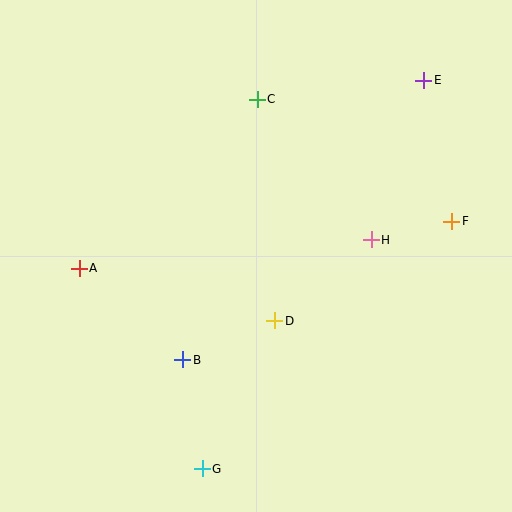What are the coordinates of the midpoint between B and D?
The midpoint between B and D is at (229, 340).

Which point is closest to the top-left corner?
Point C is closest to the top-left corner.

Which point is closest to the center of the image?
Point D at (275, 321) is closest to the center.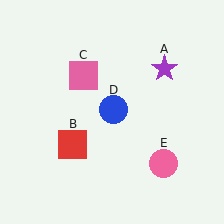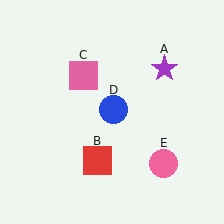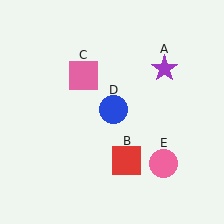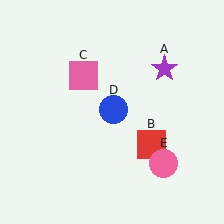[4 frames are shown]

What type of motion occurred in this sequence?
The red square (object B) rotated counterclockwise around the center of the scene.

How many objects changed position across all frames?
1 object changed position: red square (object B).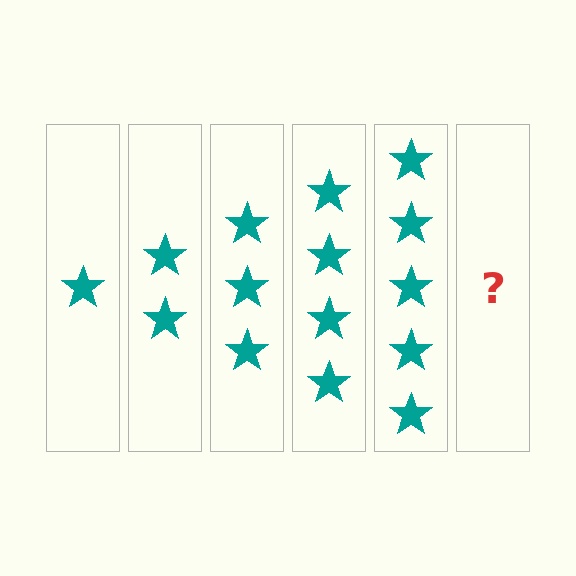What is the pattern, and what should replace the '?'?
The pattern is that each step adds one more star. The '?' should be 6 stars.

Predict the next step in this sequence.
The next step is 6 stars.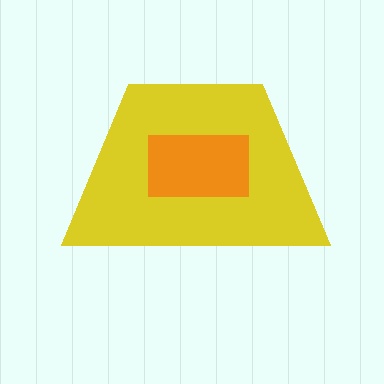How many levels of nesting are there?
2.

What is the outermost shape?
The yellow trapezoid.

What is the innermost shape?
The orange rectangle.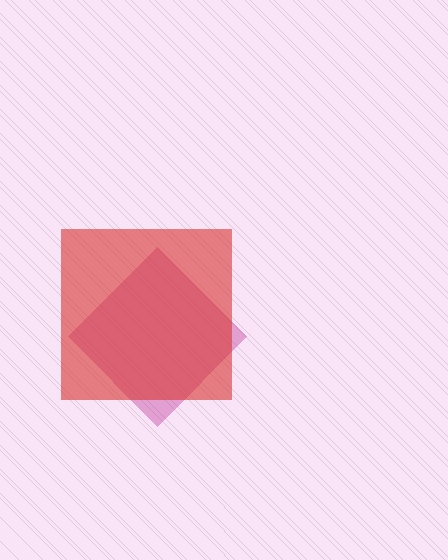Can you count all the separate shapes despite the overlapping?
Yes, there are 2 separate shapes.